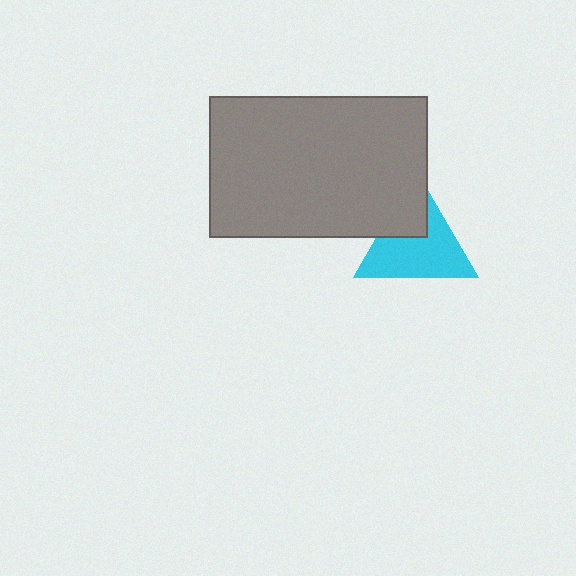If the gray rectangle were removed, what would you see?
You would see the complete cyan triangle.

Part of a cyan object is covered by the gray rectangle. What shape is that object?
It is a triangle.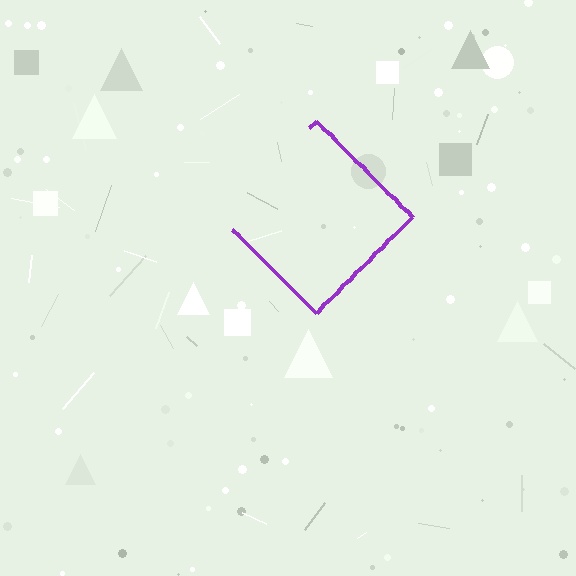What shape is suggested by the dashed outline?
The dashed outline suggests a diamond.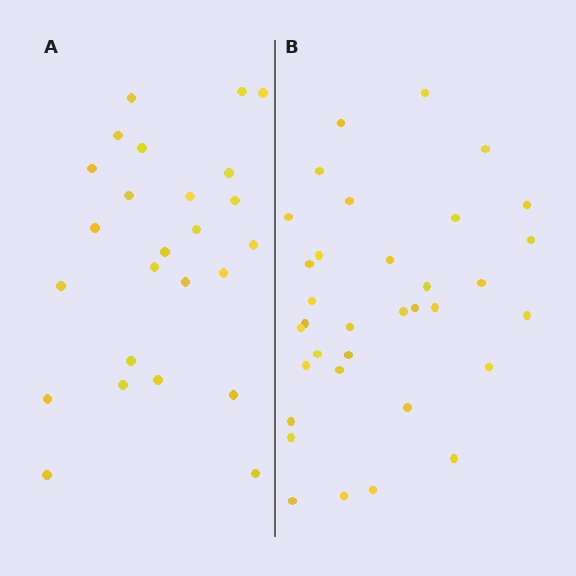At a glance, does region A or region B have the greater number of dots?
Region B (the right region) has more dots.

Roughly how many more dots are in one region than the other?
Region B has roughly 8 or so more dots than region A.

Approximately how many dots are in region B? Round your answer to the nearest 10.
About 30 dots. (The exact count is 34, which rounds to 30.)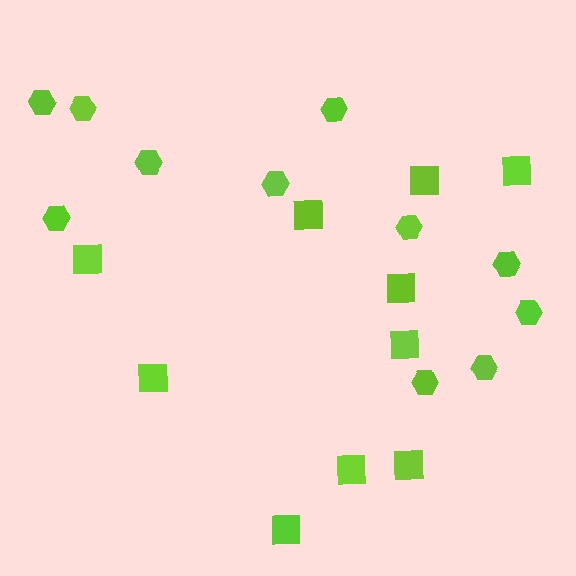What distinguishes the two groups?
There are 2 groups: one group of squares (10) and one group of hexagons (11).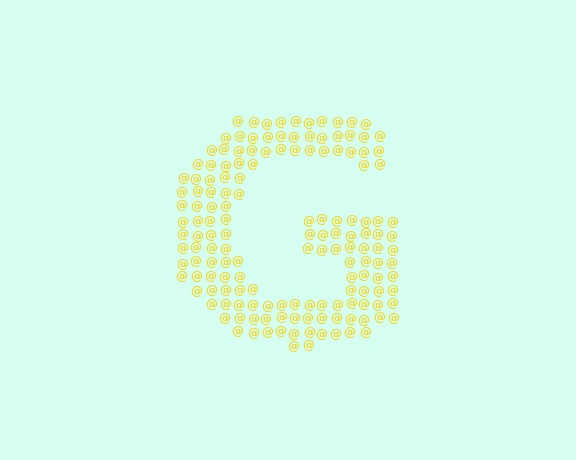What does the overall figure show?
The overall figure shows the letter G.